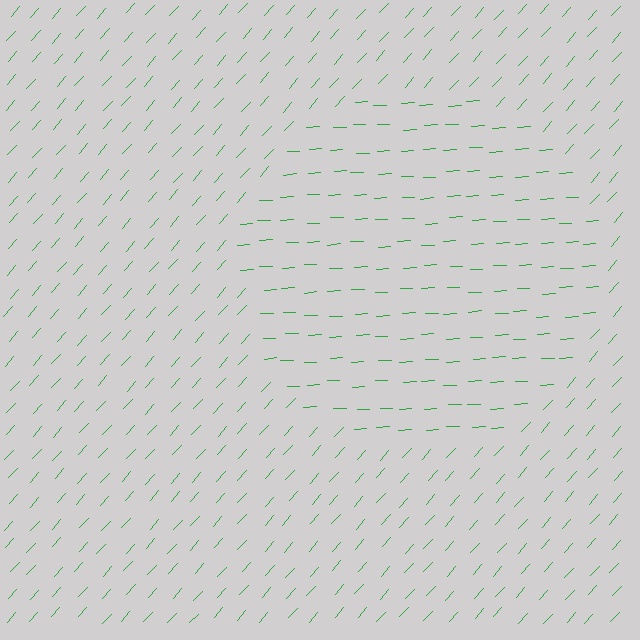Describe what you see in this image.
The image is filled with small green line segments. A circle region in the image has lines oriented differently from the surrounding lines, creating a visible texture boundary.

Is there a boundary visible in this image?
Yes, there is a texture boundary formed by a change in line orientation.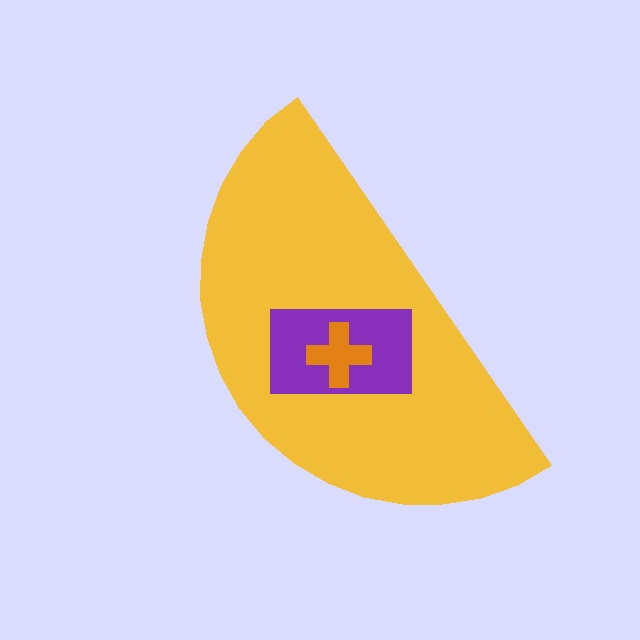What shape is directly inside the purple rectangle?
The orange cross.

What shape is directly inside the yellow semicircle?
The purple rectangle.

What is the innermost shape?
The orange cross.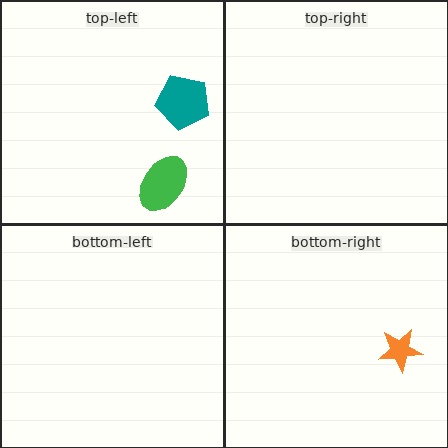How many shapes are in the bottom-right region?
1.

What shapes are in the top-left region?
The teal pentagon, the green ellipse.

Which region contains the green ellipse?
The top-left region.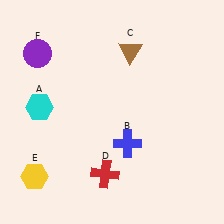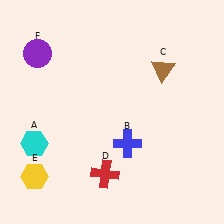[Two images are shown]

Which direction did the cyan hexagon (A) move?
The cyan hexagon (A) moved down.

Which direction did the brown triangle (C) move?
The brown triangle (C) moved right.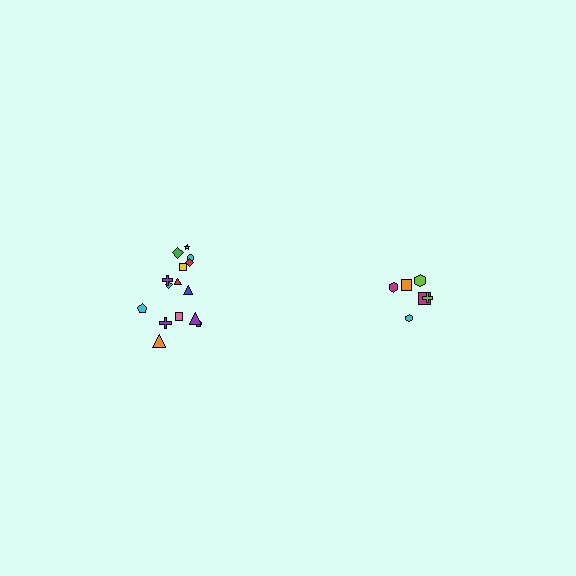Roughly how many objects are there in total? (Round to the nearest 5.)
Roughly 20 objects in total.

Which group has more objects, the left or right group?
The left group.